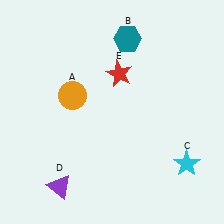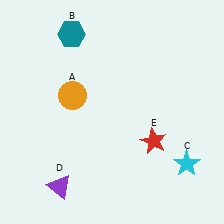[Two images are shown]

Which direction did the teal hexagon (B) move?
The teal hexagon (B) moved left.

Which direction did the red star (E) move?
The red star (E) moved down.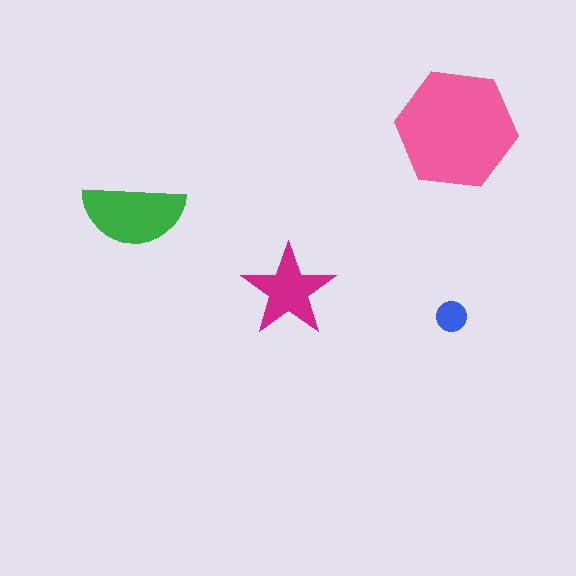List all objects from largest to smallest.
The pink hexagon, the green semicircle, the magenta star, the blue circle.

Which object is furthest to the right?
The pink hexagon is rightmost.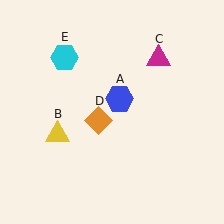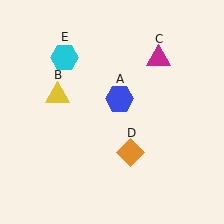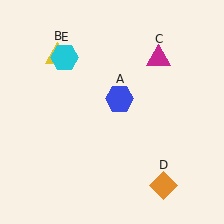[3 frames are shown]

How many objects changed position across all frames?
2 objects changed position: yellow triangle (object B), orange diamond (object D).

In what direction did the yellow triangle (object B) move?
The yellow triangle (object B) moved up.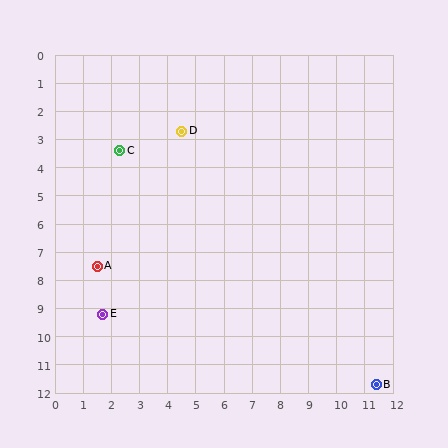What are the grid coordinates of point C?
Point C is at approximately (2.3, 3.4).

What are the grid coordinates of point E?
Point E is at approximately (1.7, 9.2).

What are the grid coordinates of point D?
Point D is at approximately (4.5, 2.7).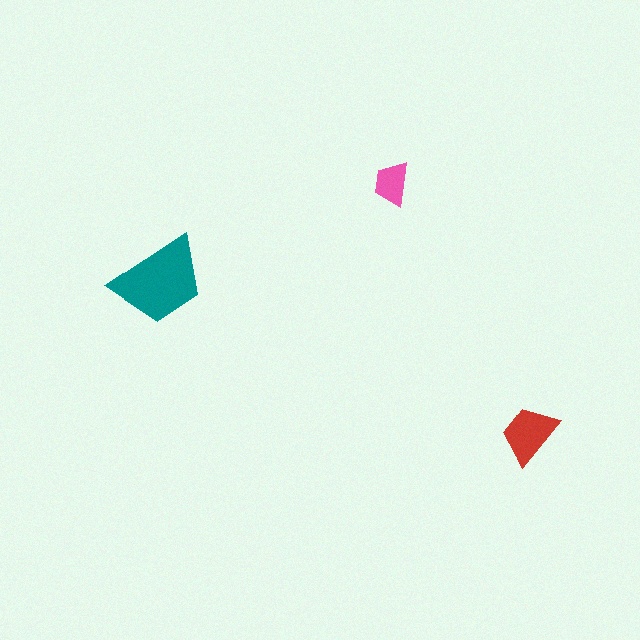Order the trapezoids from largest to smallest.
the teal one, the red one, the pink one.